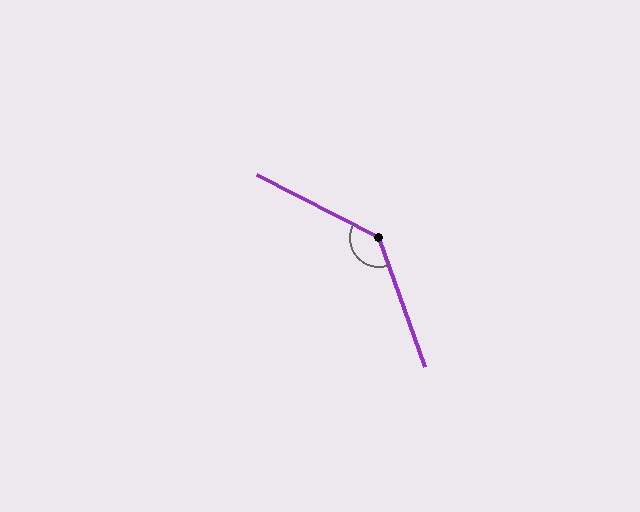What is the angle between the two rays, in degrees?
Approximately 136 degrees.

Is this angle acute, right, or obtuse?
It is obtuse.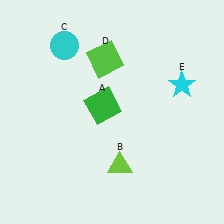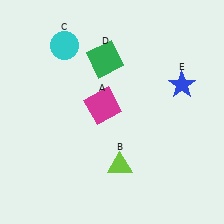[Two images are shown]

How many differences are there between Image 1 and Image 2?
There are 3 differences between the two images.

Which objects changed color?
A changed from green to magenta. D changed from lime to green. E changed from cyan to blue.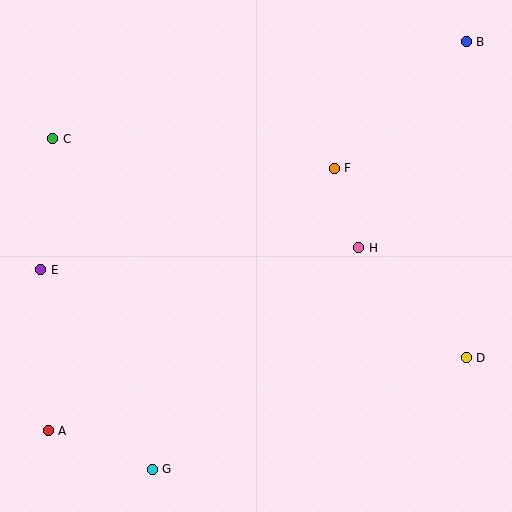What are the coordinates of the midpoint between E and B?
The midpoint between E and B is at (254, 156).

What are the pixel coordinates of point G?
Point G is at (152, 469).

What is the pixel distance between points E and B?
The distance between E and B is 482 pixels.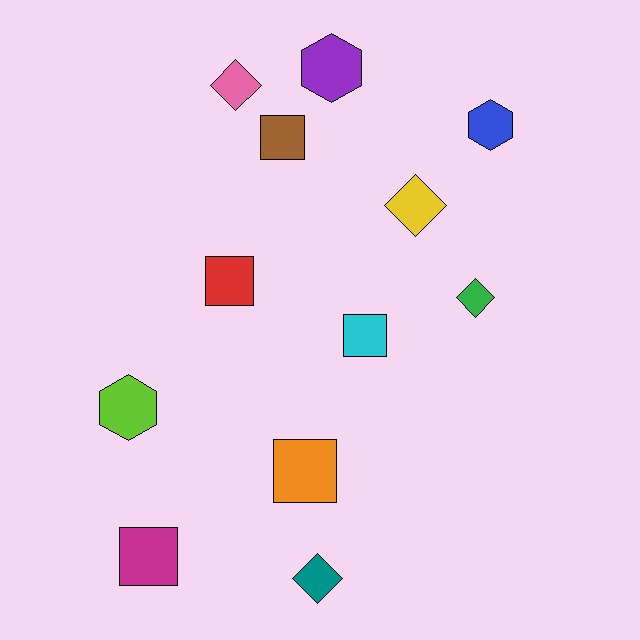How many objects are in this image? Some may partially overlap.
There are 12 objects.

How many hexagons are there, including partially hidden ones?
There are 3 hexagons.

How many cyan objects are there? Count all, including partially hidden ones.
There is 1 cyan object.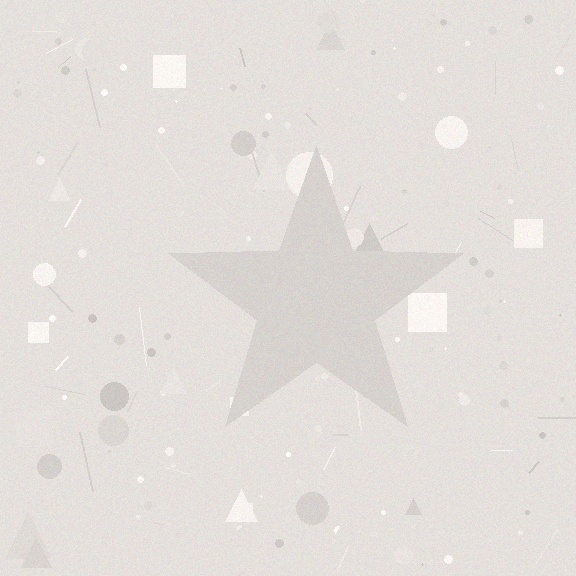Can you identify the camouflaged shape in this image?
The camouflaged shape is a star.